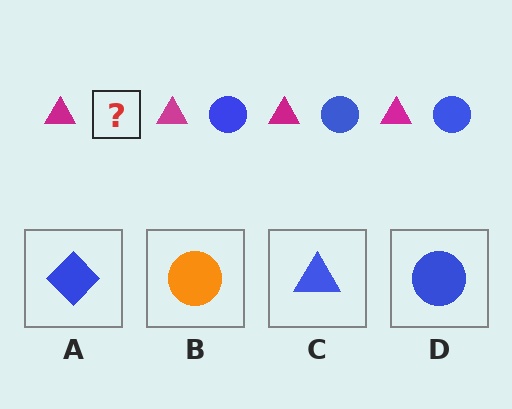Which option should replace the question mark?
Option D.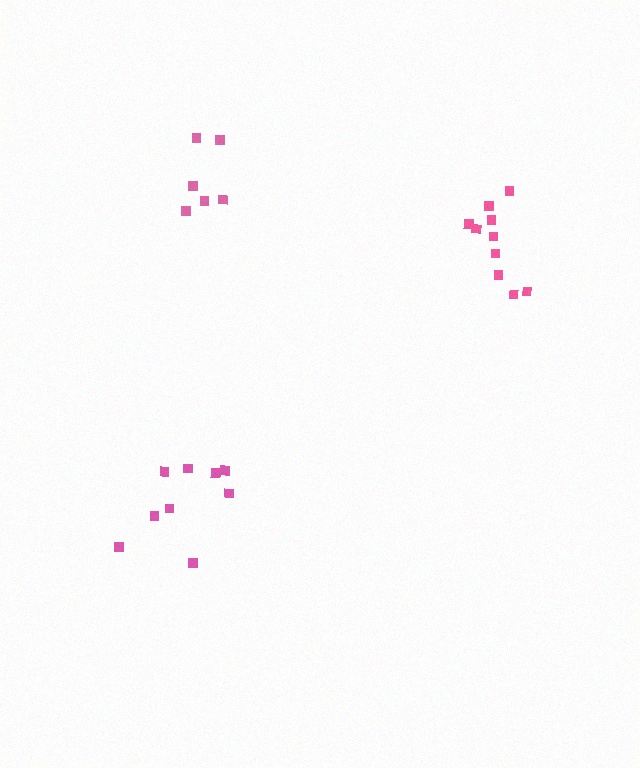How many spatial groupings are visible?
There are 3 spatial groupings.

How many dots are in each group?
Group 1: 6 dots, Group 2: 9 dots, Group 3: 10 dots (25 total).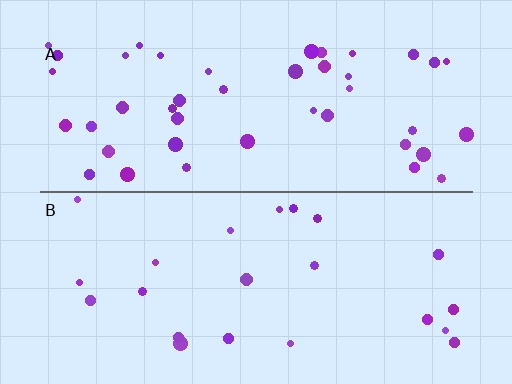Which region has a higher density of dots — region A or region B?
A (the top).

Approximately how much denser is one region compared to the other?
Approximately 2.0× — region A over region B.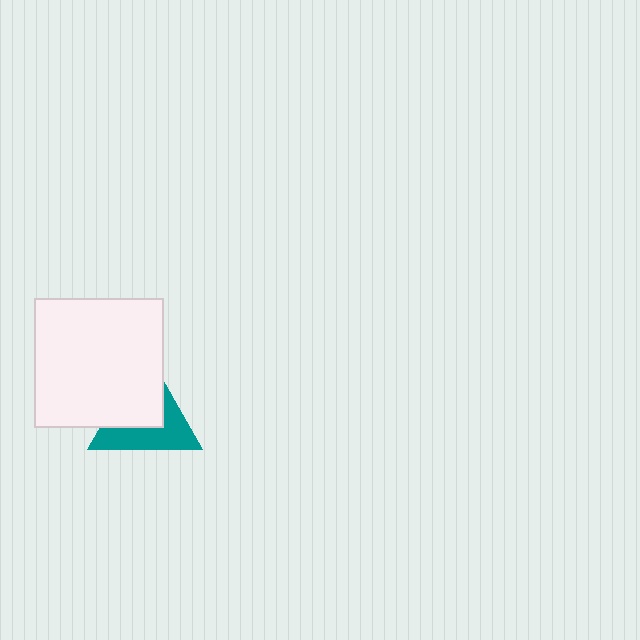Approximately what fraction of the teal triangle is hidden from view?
Roughly 50% of the teal triangle is hidden behind the white square.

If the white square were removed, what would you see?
You would see the complete teal triangle.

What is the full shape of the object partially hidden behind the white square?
The partially hidden object is a teal triangle.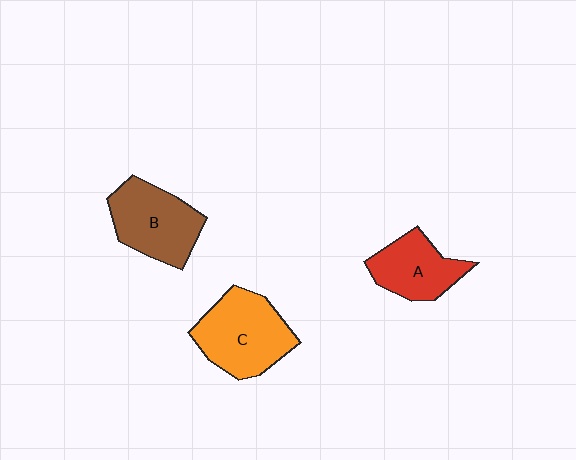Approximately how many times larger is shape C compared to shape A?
Approximately 1.4 times.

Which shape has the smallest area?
Shape A (red).